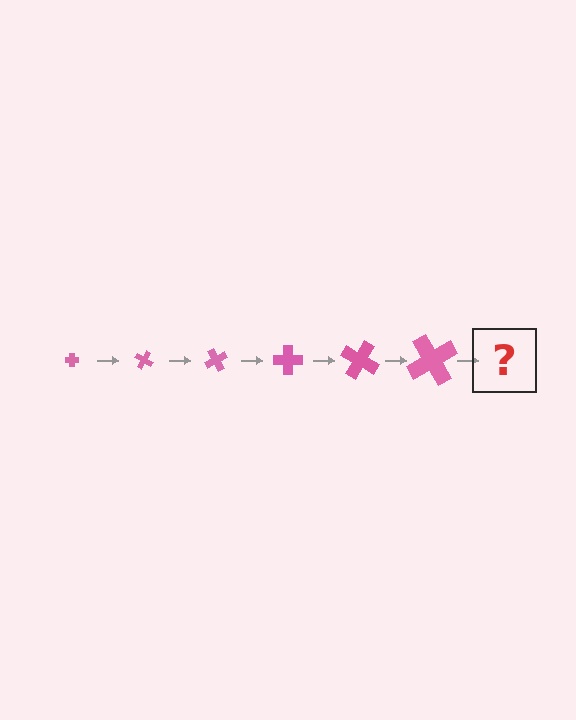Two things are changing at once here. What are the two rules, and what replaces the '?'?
The two rules are that the cross grows larger each step and it rotates 30 degrees each step. The '?' should be a cross, larger than the previous one and rotated 180 degrees from the start.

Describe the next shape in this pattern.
It should be a cross, larger than the previous one and rotated 180 degrees from the start.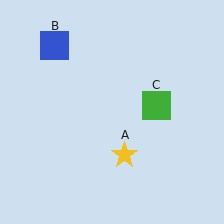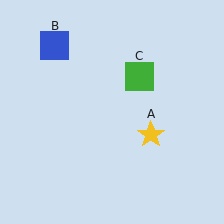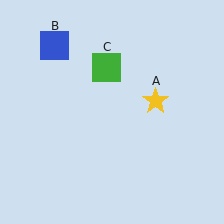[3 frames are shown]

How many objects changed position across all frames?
2 objects changed position: yellow star (object A), green square (object C).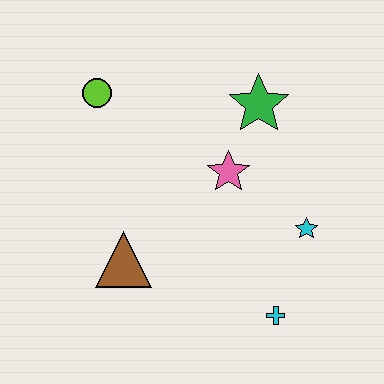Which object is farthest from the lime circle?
The cyan cross is farthest from the lime circle.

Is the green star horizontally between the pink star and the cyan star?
Yes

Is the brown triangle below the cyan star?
Yes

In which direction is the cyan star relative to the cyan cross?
The cyan star is above the cyan cross.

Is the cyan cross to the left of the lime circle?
No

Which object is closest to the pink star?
The green star is closest to the pink star.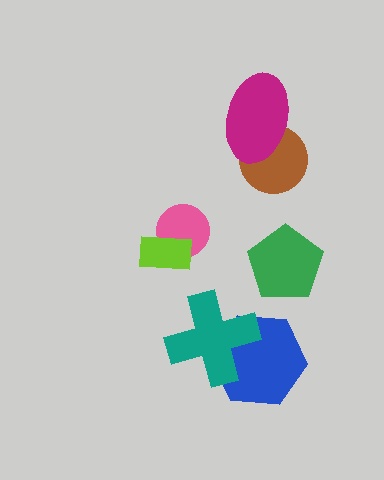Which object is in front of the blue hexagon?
The teal cross is in front of the blue hexagon.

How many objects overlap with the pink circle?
1 object overlaps with the pink circle.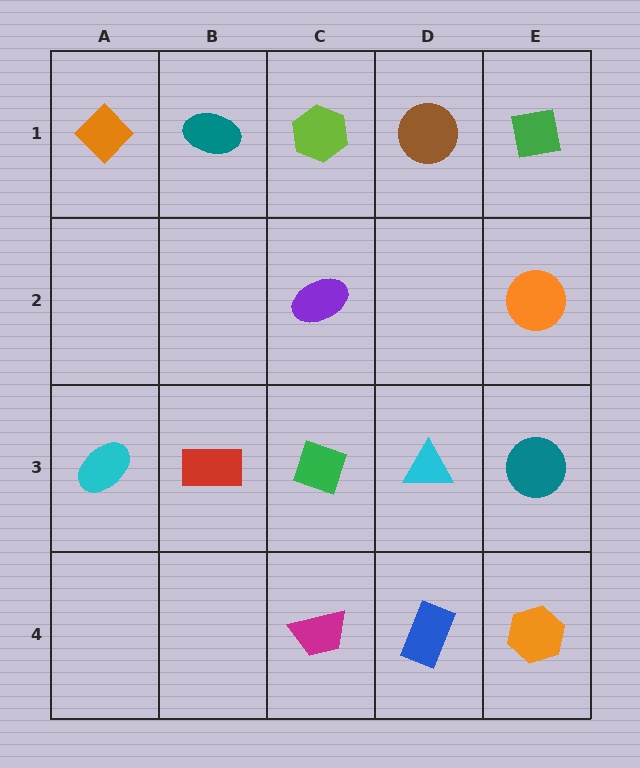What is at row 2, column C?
A purple ellipse.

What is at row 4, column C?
A magenta trapezoid.